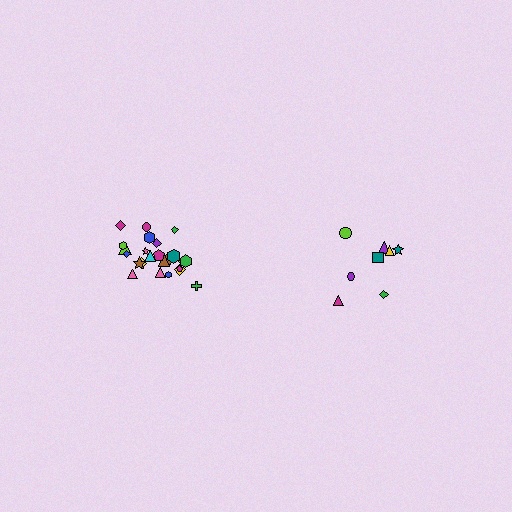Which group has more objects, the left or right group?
The left group.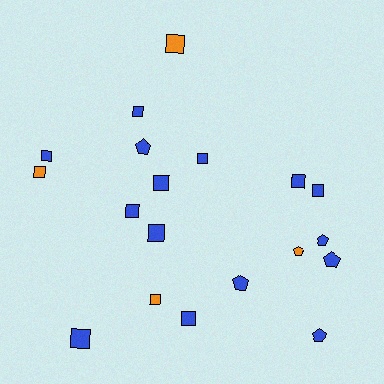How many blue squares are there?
There are 10 blue squares.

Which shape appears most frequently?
Square, with 13 objects.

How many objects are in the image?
There are 19 objects.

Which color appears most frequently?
Blue, with 15 objects.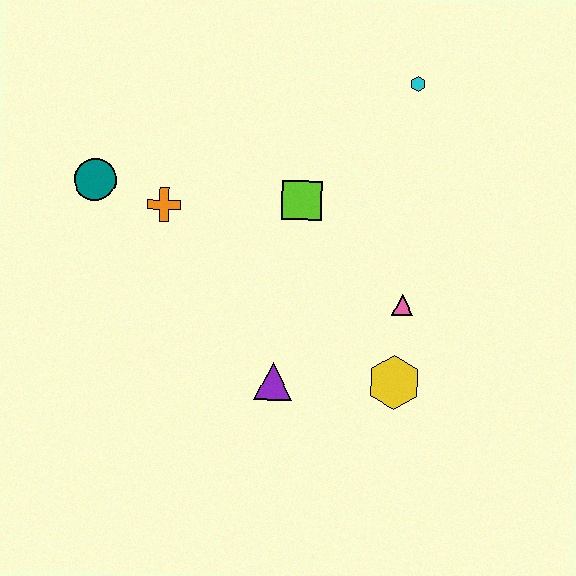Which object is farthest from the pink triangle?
The teal circle is farthest from the pink triangle.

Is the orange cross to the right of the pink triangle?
No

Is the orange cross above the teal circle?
No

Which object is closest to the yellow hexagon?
The pink triangle is closest to the yellow hexagon.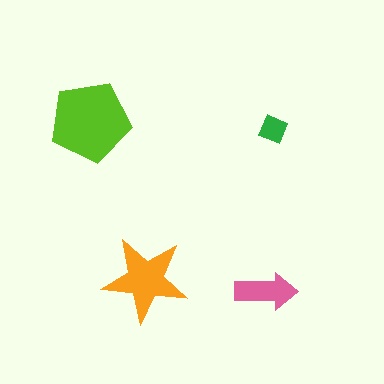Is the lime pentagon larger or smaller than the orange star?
Larger.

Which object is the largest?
The lime pentagon.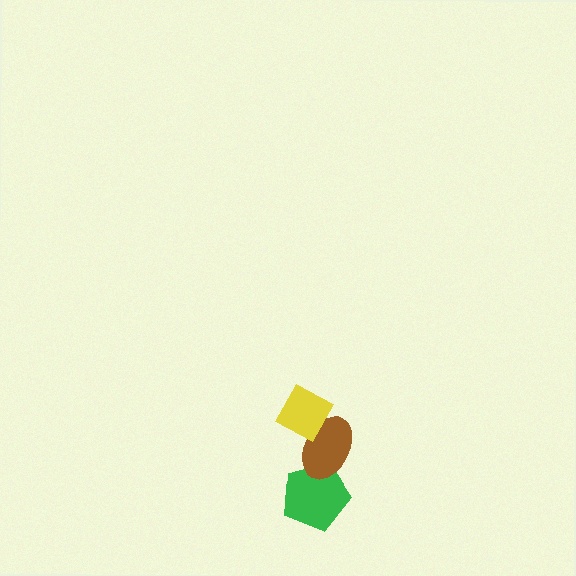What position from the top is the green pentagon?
The green pentagon is 3rd from the top.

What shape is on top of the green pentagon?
The brown ellipse is on top of the green pentagon.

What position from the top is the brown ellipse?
The brown ellipse is 2nd from the top.